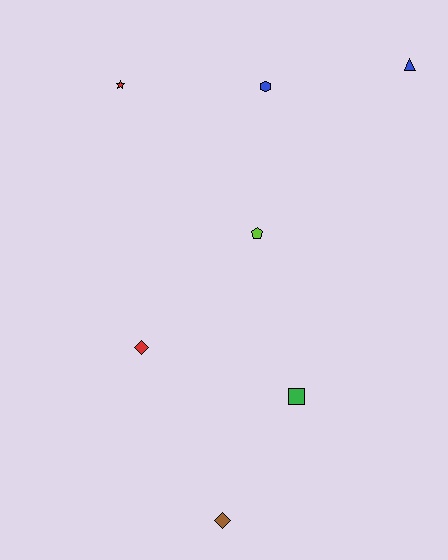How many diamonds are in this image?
There are 2 diamonds.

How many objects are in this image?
There are 7 objects.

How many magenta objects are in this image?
There are no magenta objects.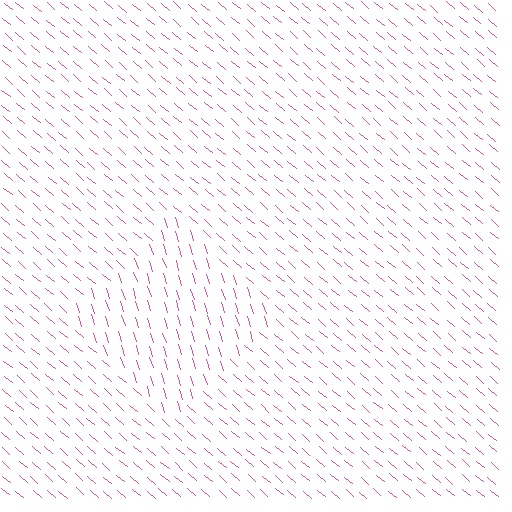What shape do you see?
I see a diamond.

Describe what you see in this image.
The image is filled with small pink line segments. A diamond region in the image has lines oriented differently from the surrounding lines, creating a visible texture boundary.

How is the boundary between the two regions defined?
The boundary is defined purely by a change in line orientation (approximately 31 degrees difference). All lines are the same color and thickness.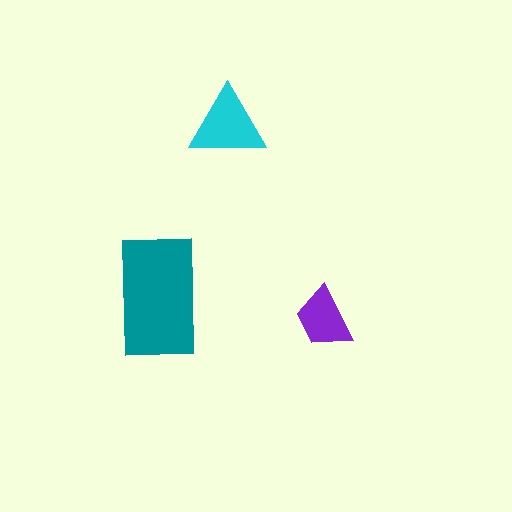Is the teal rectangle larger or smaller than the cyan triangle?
Larger.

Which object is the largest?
The teal rectangle.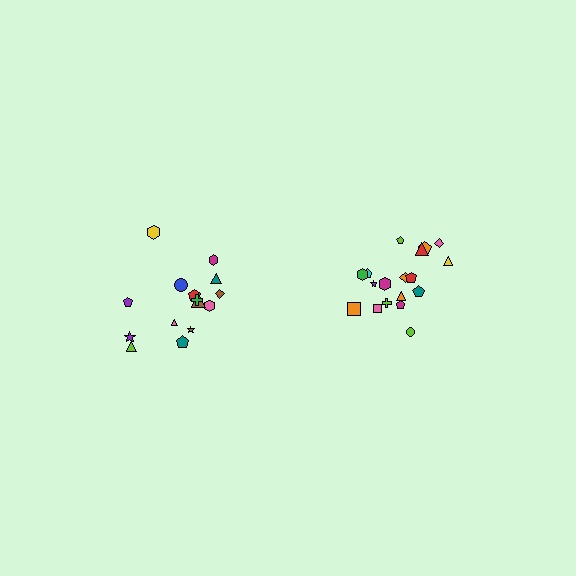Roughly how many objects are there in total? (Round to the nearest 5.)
Roughly 35 objects in total.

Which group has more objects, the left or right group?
The right group.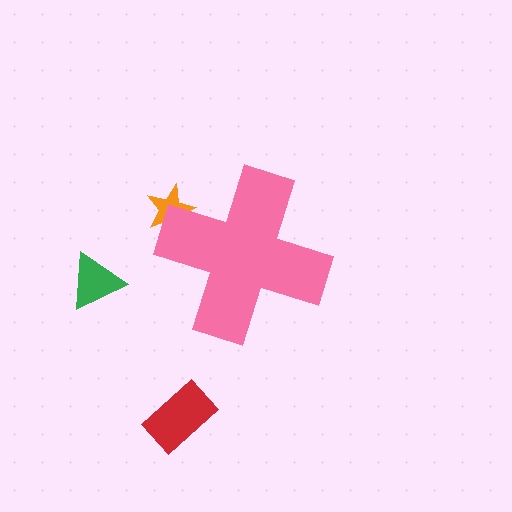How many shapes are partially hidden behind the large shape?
1 shape is partially hidden.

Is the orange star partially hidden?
Yes, the orange star is partially hidden behind the pink cross.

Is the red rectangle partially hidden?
No, the red rectangle is fully visible.